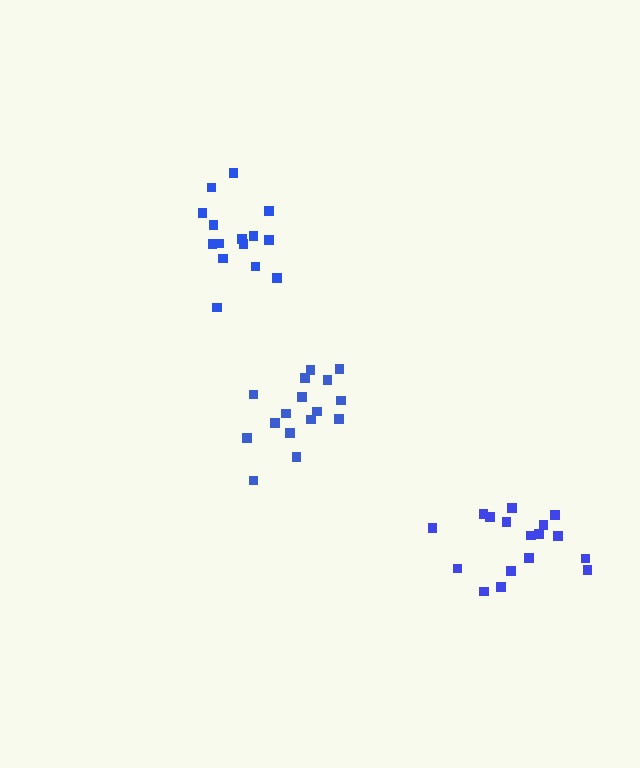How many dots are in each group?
Group 1: 17 dots, Group 2: 17 dots, Group 3: 15 dots (49 total).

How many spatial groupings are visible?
There are 3 spatial groupings.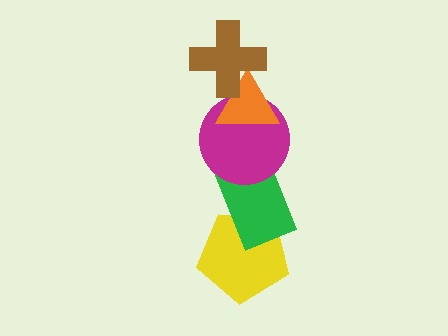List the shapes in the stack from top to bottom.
From top to bottom: the brown cross, the orange triangle, the magenta circle, the green rectangle, the yellow pentagon.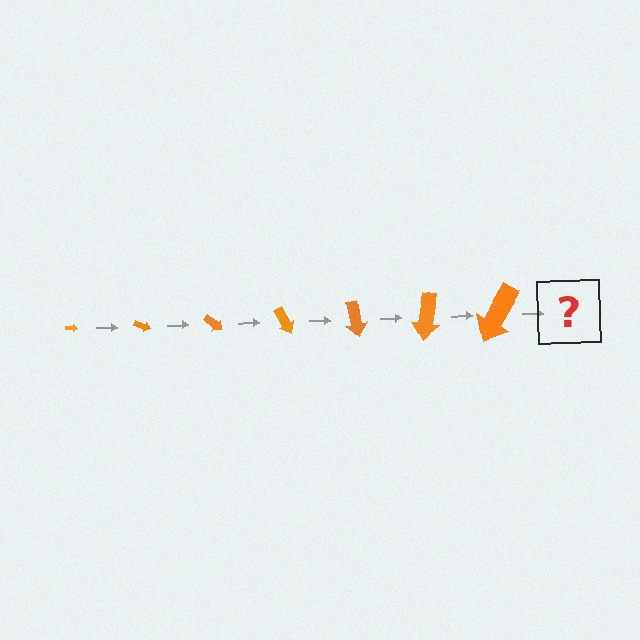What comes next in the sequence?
The next element should be an arrow, larger than the previous one and rotated 140 degrees from the start.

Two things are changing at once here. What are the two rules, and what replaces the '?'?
The two rules are that the arrow grows larger each step and it rotates 20 degrees each step. The '?' should be an arrow, larger than the previous one and rotated 140 degrees from the start.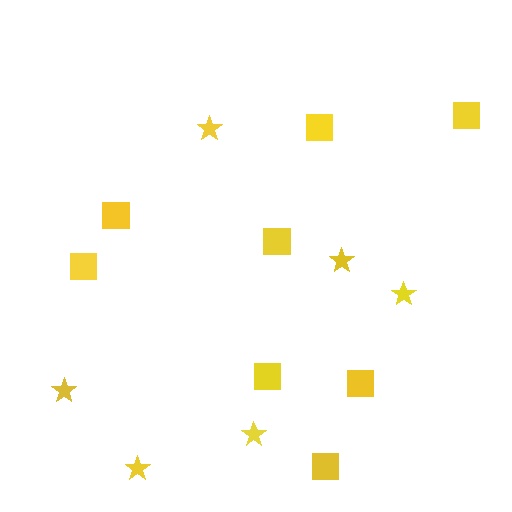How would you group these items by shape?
There are 2 groups: one group of stars (6) and one group of squares (8).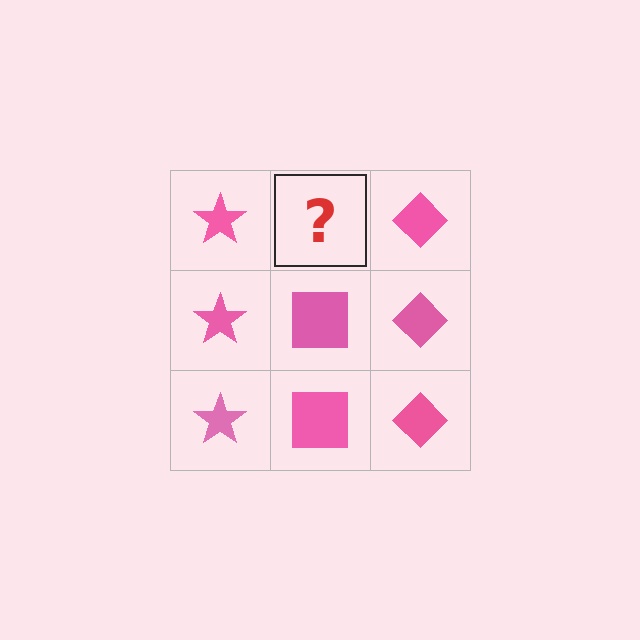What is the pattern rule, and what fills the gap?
The rule is that each column has a consistent shape. The gap should be filled with a pink square.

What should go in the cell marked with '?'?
The missing cell should contain a pink square.